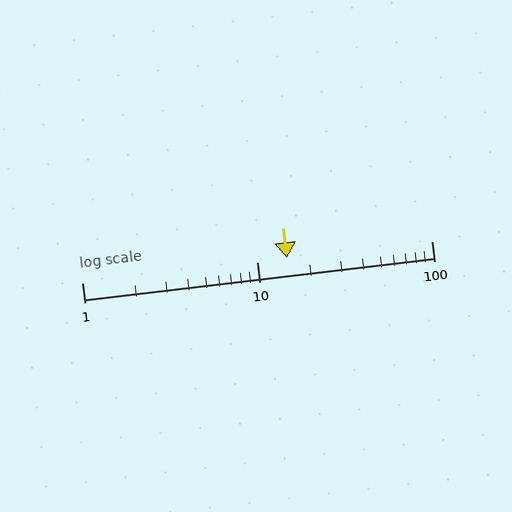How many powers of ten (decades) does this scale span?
The scale spans 2 decades, from 1 to 100.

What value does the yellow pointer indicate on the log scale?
The pointer indicates approximately 15.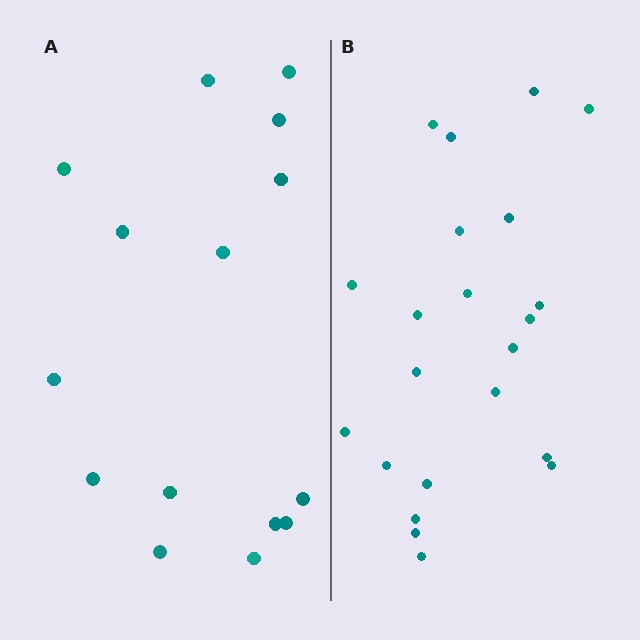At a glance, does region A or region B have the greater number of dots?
Region B (the right region) has more dots.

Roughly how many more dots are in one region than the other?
Region B has roughly 8 or so more dots than region A.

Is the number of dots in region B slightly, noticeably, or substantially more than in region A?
Region B has substantially more. The ratio is roughly 1.5 to 1.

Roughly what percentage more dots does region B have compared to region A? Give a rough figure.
About 45% more.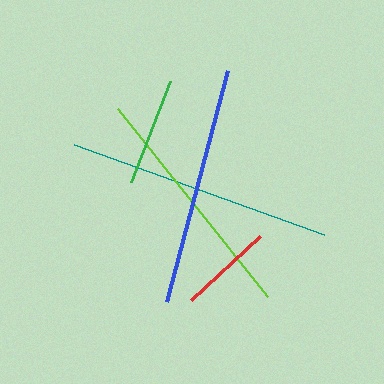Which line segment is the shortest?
The red line is the shortest at approximately 94 pixels.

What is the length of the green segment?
The green segment is approximately 108 pixels long.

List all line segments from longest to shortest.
From longest to shortest: teal, lime, blue, green, red.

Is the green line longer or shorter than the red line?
The green line is longer than the red line.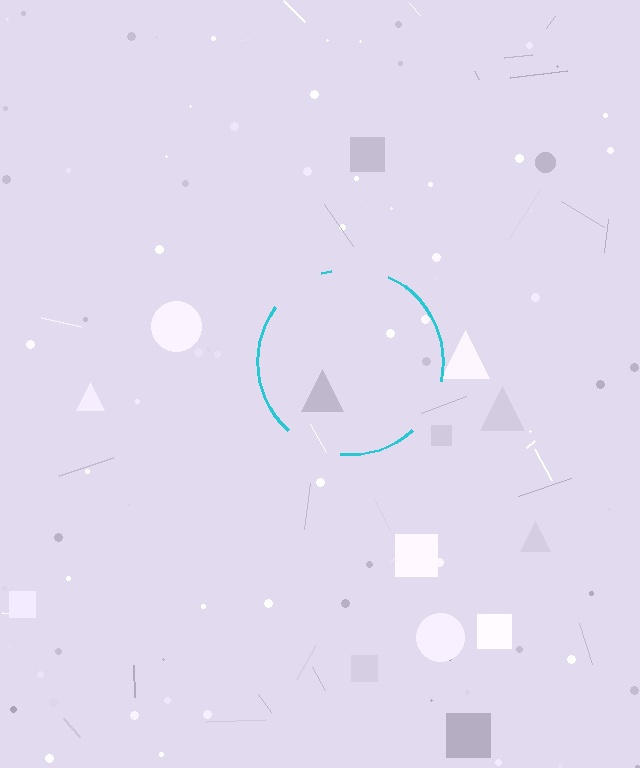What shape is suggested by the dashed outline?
The dashed outline suggests a circle.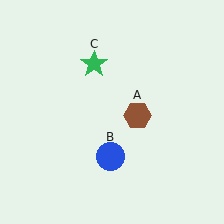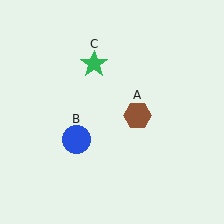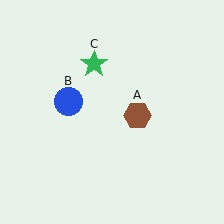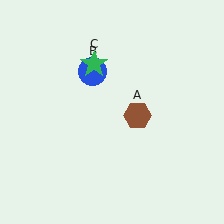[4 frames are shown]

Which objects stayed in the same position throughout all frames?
Brown hexagon (object A) and green star (object C) remained stationary.